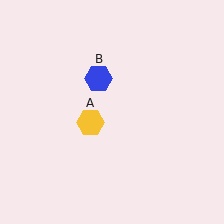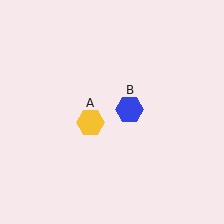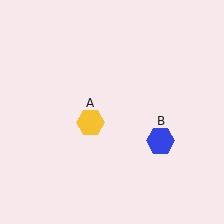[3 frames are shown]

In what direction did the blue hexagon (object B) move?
The blue hexagon (object B) moved down and to the right.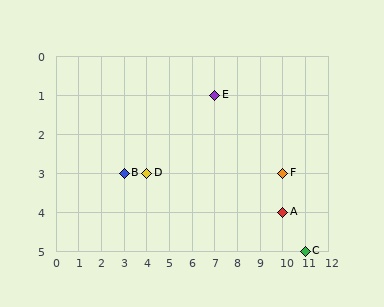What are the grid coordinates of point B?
Point B is at grid coordinates (3, 3).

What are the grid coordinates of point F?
Point F is at grid coordinates (10, 3).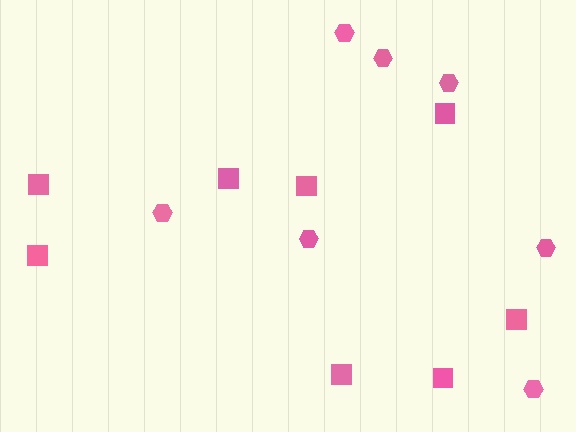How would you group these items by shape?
There are 2 groups: one group of squares (8) and one group of hexagons (7).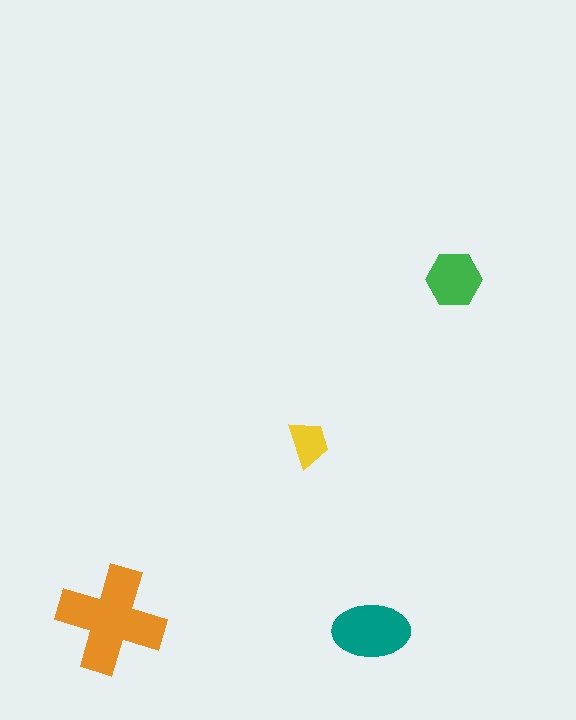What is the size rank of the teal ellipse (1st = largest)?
2nd.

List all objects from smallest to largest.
The yellow trapezoid, the green hexagon, the teal ellipse, the orange cross.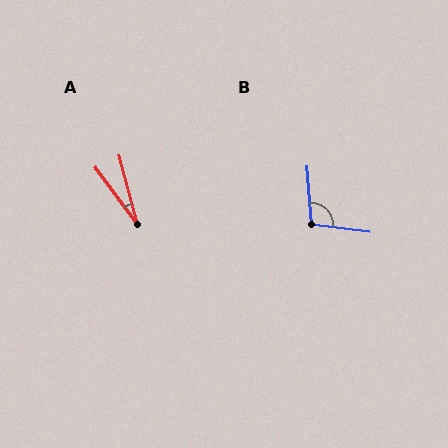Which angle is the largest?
B, at approximately 102 degrees.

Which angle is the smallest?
A, at approximately 21 degrees.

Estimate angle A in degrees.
Approximately 21 degrees.